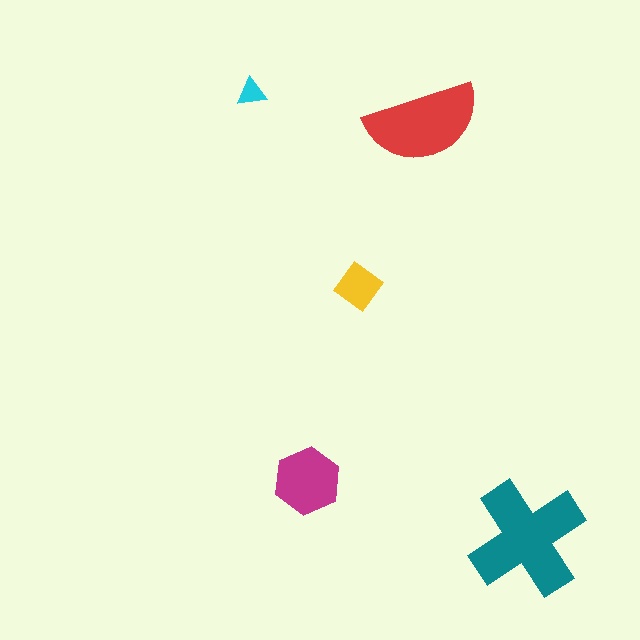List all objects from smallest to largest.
The cyan triangle, the yellow diamond, the magenta hexagon, the red semicircle, the teal cross.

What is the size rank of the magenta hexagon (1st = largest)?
3rd.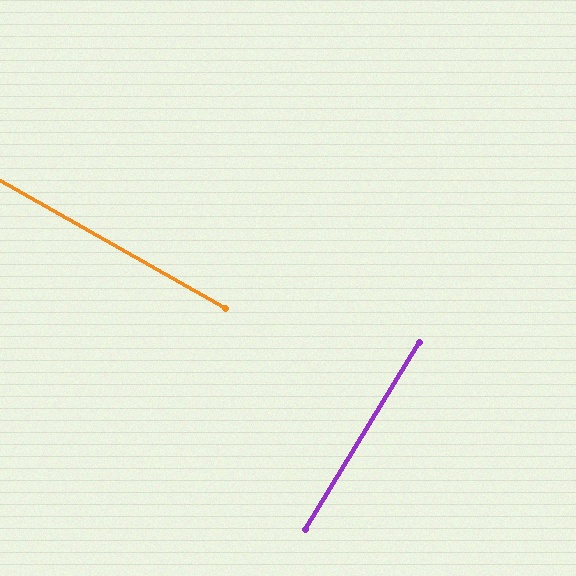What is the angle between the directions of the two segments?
Approximately 88 degrees.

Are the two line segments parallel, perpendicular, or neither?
Perpendicular — they meet at approximately 88°.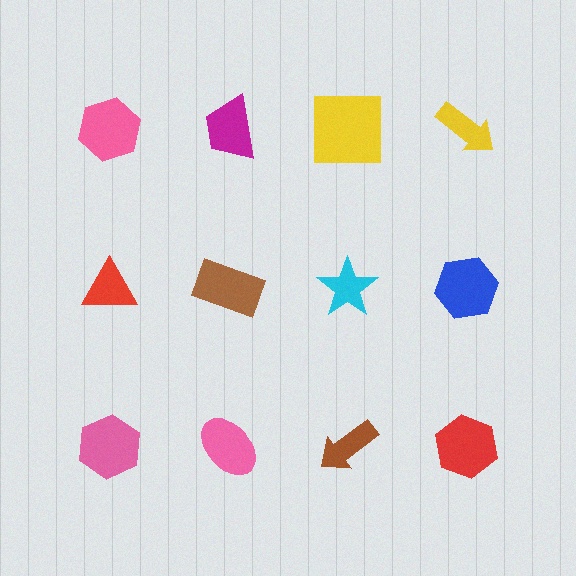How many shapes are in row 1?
4 shapes.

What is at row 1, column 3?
A yellow square.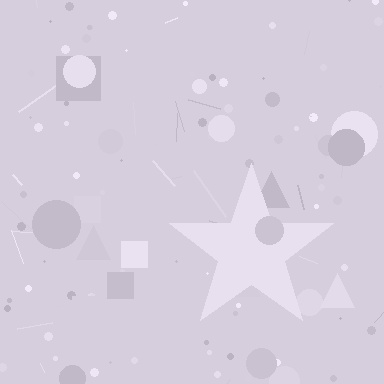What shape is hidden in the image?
A star is hidden in the image.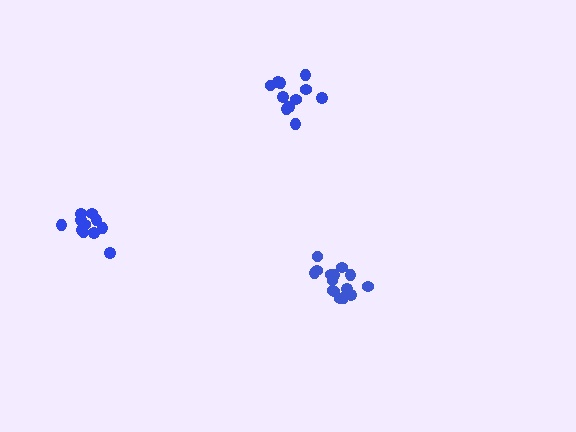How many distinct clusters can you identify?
There are 3 distinct clusters.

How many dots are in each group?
Group 1: 15 dots, Group 2: 11 dots, Group 3: 11 dots (37 total).